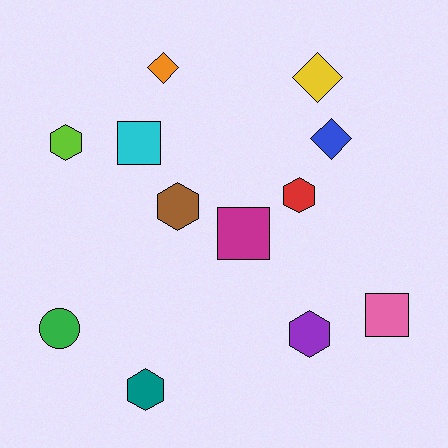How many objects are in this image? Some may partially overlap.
There are 12 objects.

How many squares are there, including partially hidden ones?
There are 3 squares.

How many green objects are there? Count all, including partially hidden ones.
There is 1 green object.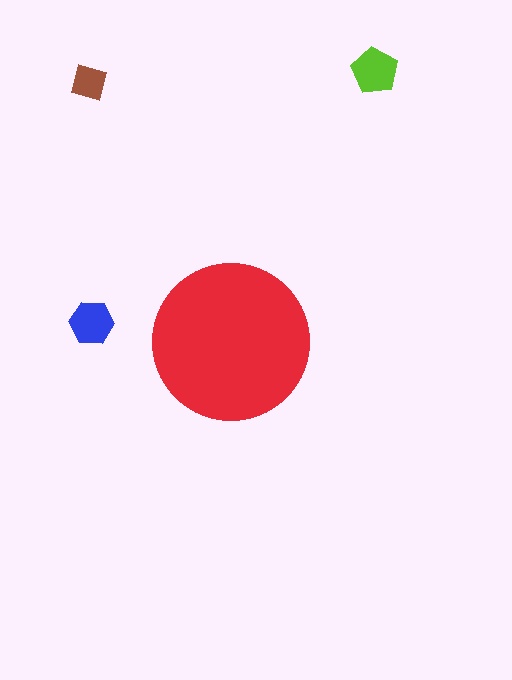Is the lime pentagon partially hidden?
No, the lime pentagon is fully visible.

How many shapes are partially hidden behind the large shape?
0 shapes are partially hidden.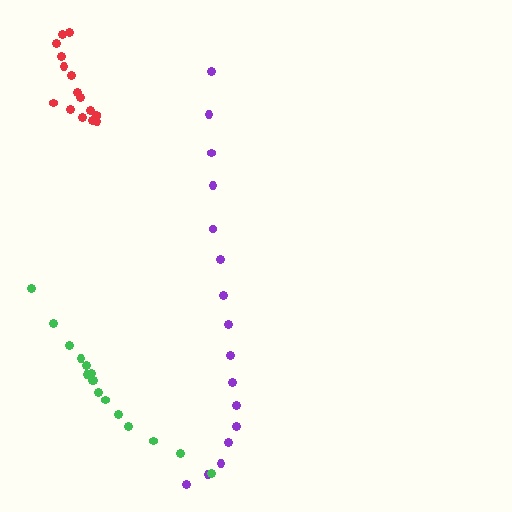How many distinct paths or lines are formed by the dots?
There are 3 distinct paths.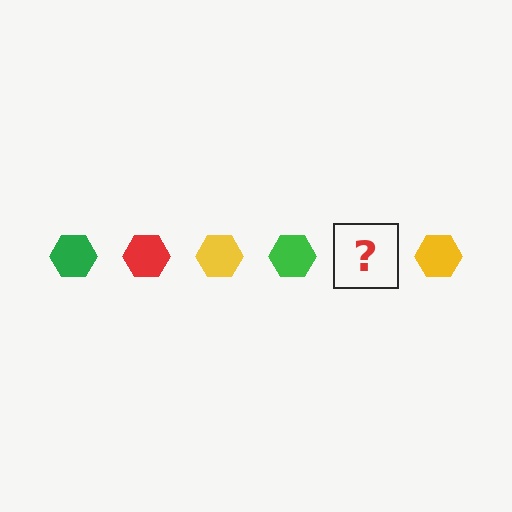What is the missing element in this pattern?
The missing element is a red hexagon.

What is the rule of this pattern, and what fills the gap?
The rule is that the pattern cycles through green, red, yellow hexagons. The gap should be filled with a red hexagon.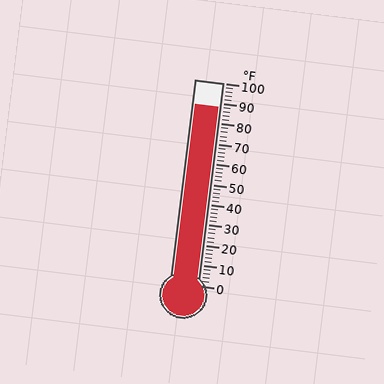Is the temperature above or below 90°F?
The temperature is below 90°F.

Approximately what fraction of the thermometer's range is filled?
The thermometer is filled to approximately 90% of its range.